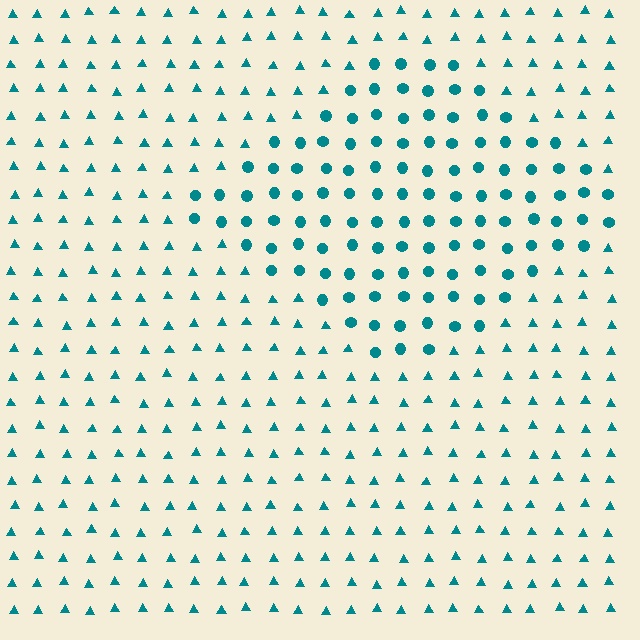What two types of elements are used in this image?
The image uses circles inside the diamond region and triangles outside it.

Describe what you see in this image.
The image is filled with small teal elements arranged in a uniform grid. A diamond-shaped region contains circles, while the surrounding area contains triangles. The boundary is defined purely by the change in element shape.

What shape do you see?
I see a diamond.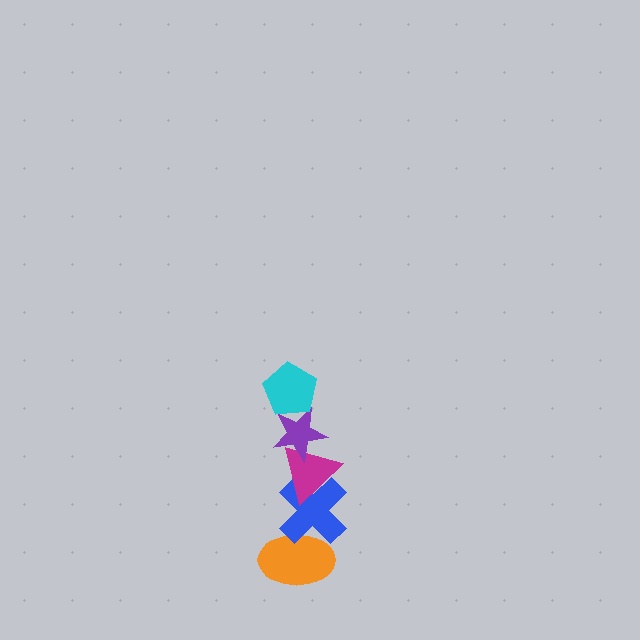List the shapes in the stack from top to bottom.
From top to bottom: the cyan pentagon, the purple star, the magenta triangle, the blue cross, the orange ellipse.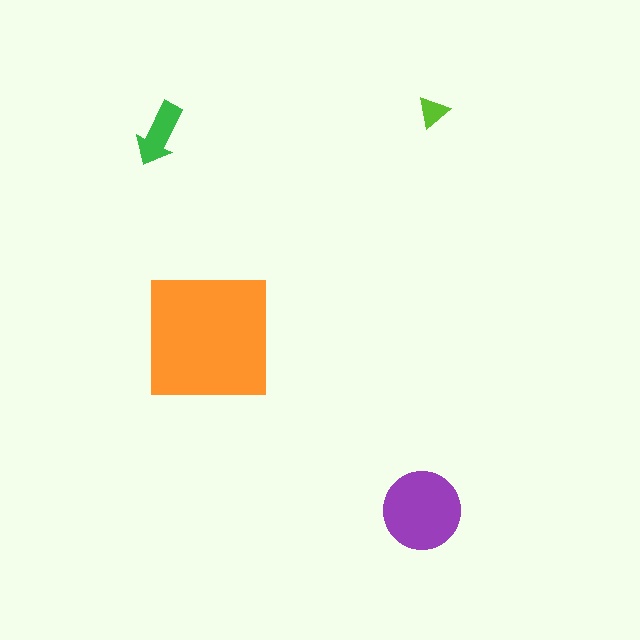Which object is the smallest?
The lime triangle.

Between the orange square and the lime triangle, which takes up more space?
The orange square.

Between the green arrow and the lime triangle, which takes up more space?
The green arrow.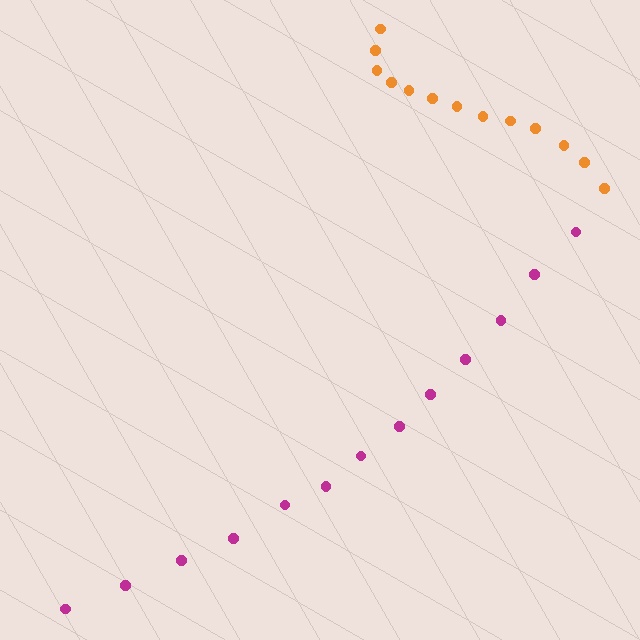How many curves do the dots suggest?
There are 2 distinct paths.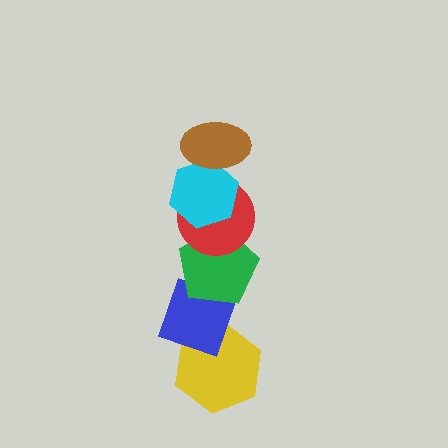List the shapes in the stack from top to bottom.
From top to bottom: the brown ellipse, the cyan hexagon, the red circle, the green pentagon, the blue diamond, the yellow hexagon.